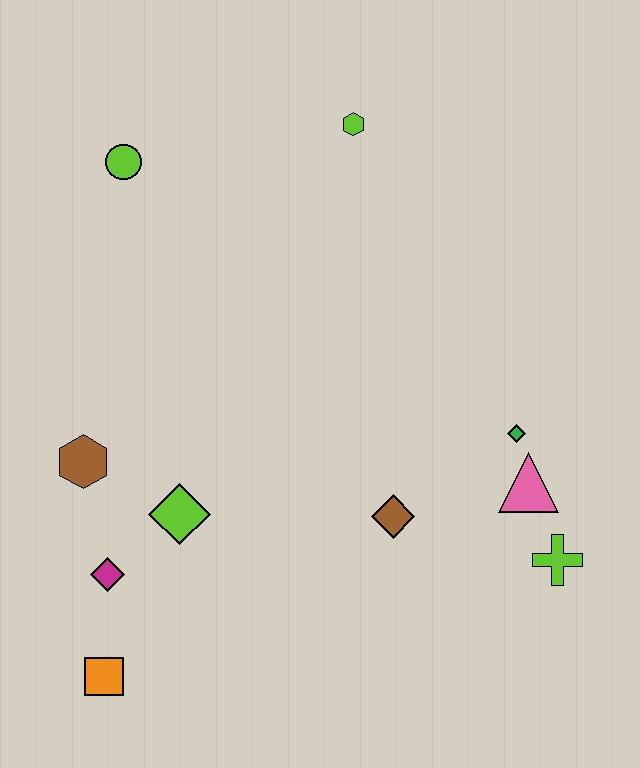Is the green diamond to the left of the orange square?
No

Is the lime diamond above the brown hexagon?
No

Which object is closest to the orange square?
The magenta diamond is closest to the orange square.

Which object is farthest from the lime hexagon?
The orange square is farthest from the lime hexagon.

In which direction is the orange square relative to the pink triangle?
The orange square is to the left of the pink triangle.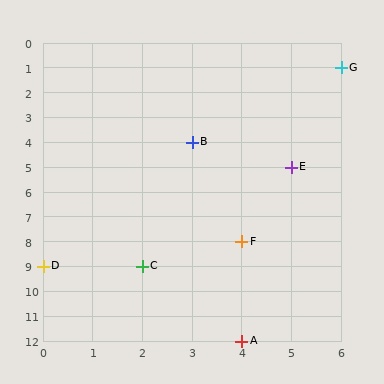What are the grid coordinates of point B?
Point B is at grid coordinates (3, 4).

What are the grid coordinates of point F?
Point F is at grid coordinates (4, 8).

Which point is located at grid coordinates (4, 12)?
Point A is at (4, 12).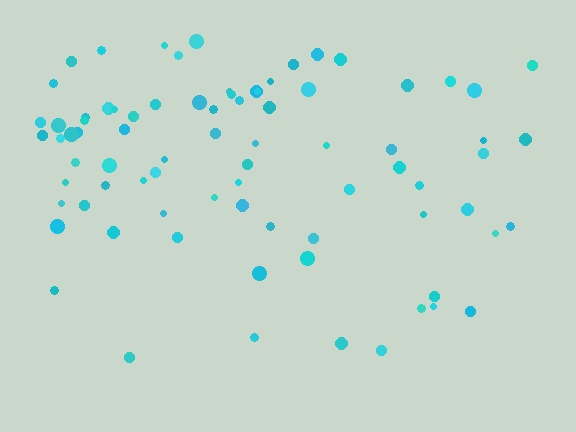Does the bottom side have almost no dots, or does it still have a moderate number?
Still a moderate number, just noticeably fewer than the top.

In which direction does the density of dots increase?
From bottom to top, with the top side densest.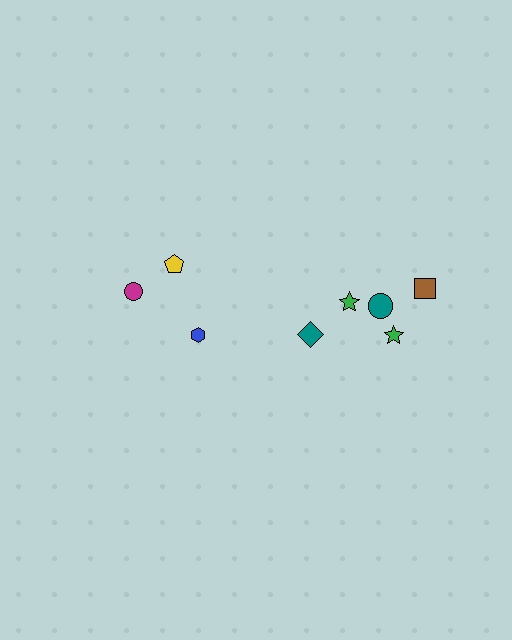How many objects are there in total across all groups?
There are 8 objects.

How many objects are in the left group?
There are 3 objects.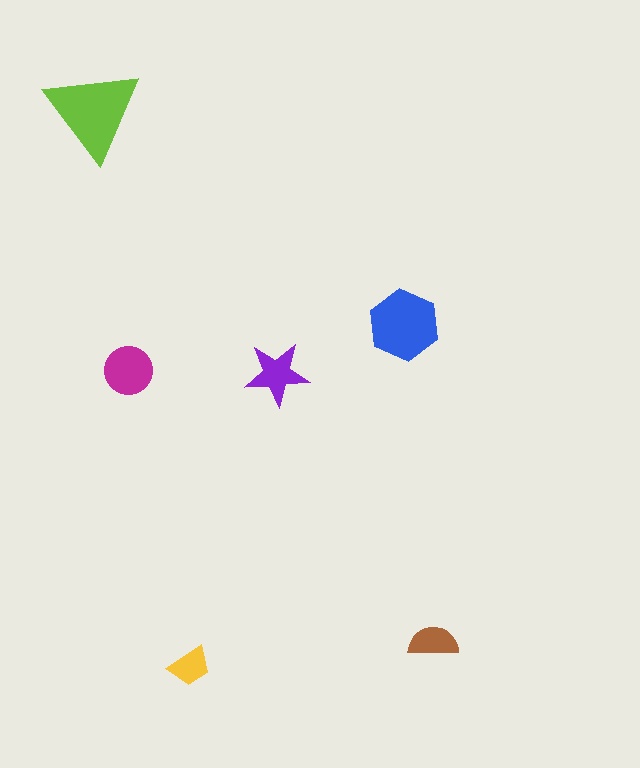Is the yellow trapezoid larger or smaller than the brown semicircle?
Smaller.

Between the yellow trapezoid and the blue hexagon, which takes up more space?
The blue hexagon.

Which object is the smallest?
The yellow trapezoid.